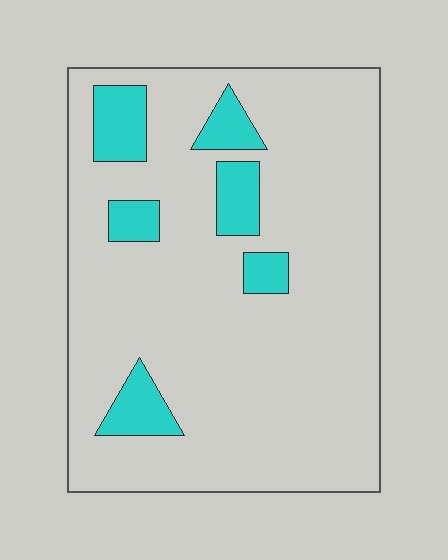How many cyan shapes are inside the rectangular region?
6.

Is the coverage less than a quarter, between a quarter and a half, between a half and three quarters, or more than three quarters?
Less than a quarter.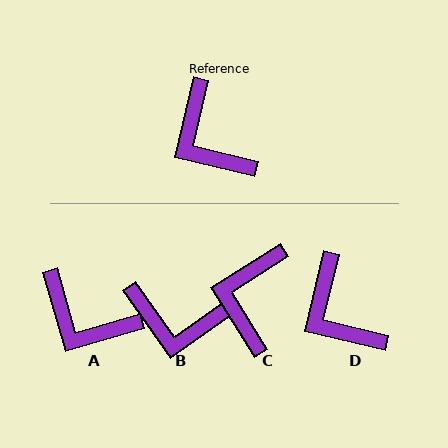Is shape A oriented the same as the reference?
No, it is off by about 29 degrees.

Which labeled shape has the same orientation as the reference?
D.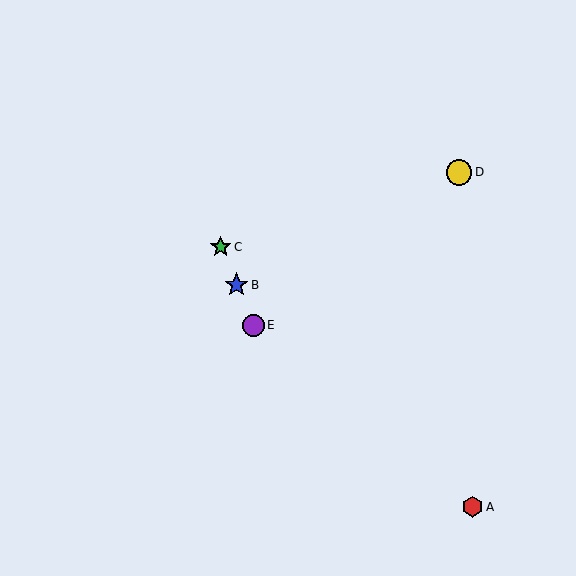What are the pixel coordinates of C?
Object C is at (221, 247).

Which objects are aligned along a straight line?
Objects B, C, E are aligned along a straight line.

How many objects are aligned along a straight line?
3 objects (B, C, E) are aligned along a straight line.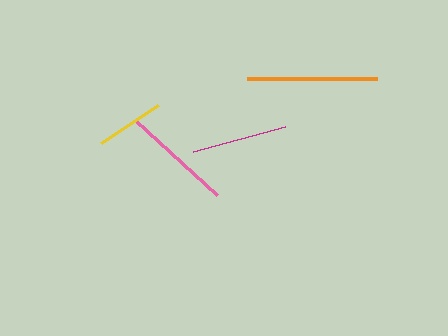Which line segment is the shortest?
The yellow line is the shortest at approximately 68 pixels.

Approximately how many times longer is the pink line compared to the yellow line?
The pink line is approximately 1.6 times the length of the yellow line.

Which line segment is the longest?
The orange line is the longest at approximately 130 pixels.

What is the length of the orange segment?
The orange segment is approximately 130 pixels long.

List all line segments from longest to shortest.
From longest to shortest: orange, pink, magenta, yellow.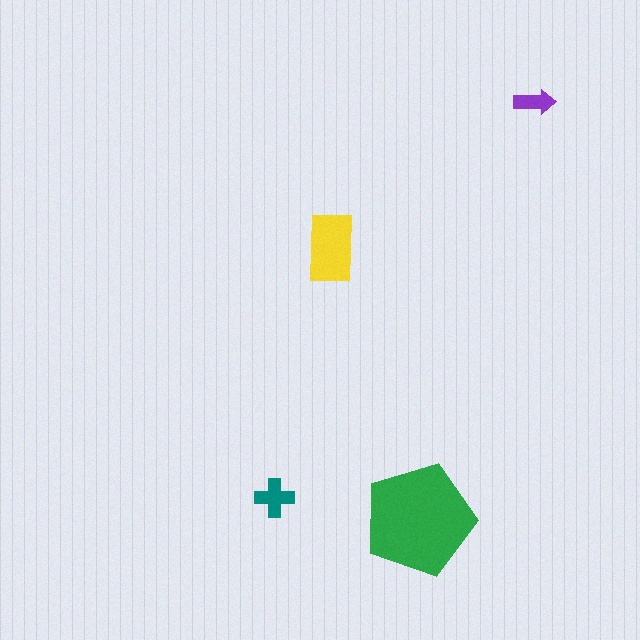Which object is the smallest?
The purple arrow.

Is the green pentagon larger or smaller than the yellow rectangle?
Larger.